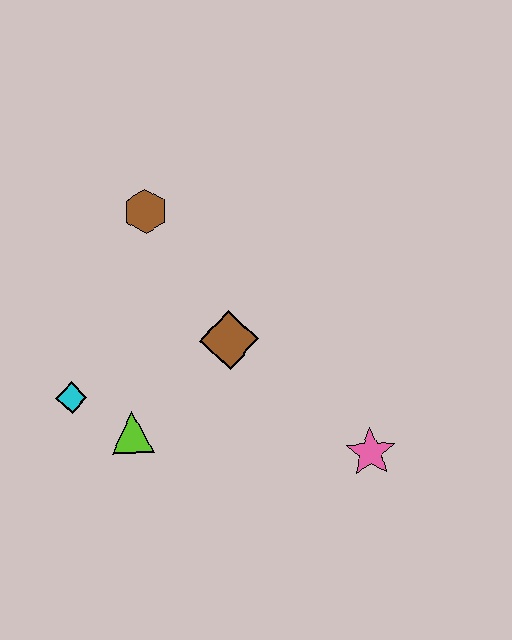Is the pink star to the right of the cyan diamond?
Yes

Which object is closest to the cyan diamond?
The lime triangle is closest to the cyan diamond.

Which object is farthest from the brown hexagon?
The pink star is farthest from the brown hexagon.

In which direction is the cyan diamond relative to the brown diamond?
The cyan diamond is to the left of the brown diamond.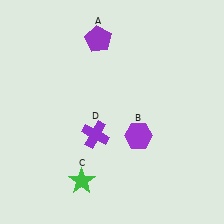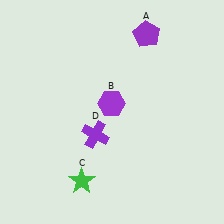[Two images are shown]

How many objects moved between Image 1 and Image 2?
2 objects moved between the two images.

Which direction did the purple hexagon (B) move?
The purple hexagon (B) moved up.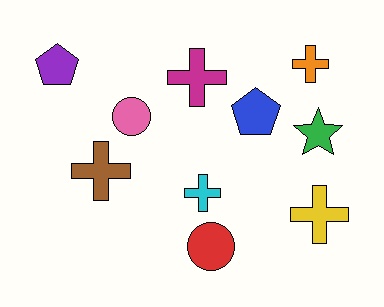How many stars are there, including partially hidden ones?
There is 1 star.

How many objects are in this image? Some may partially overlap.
There are 10 objects.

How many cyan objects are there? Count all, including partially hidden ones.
There is 1 cyan object.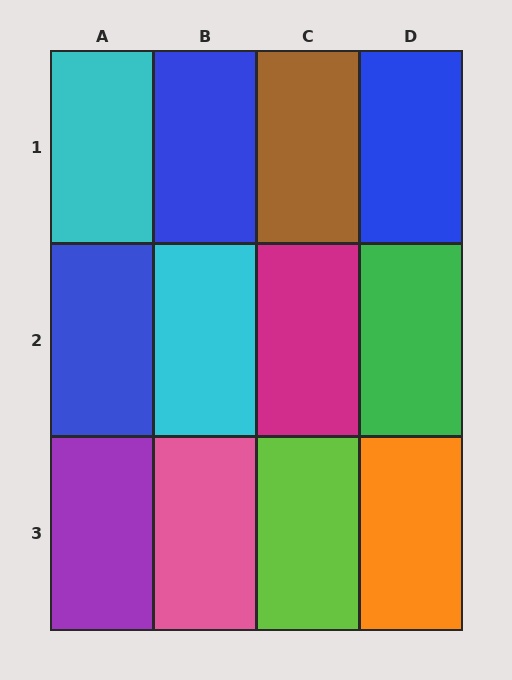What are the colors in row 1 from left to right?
Cyan, blue, brown, blue.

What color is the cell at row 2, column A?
Blue.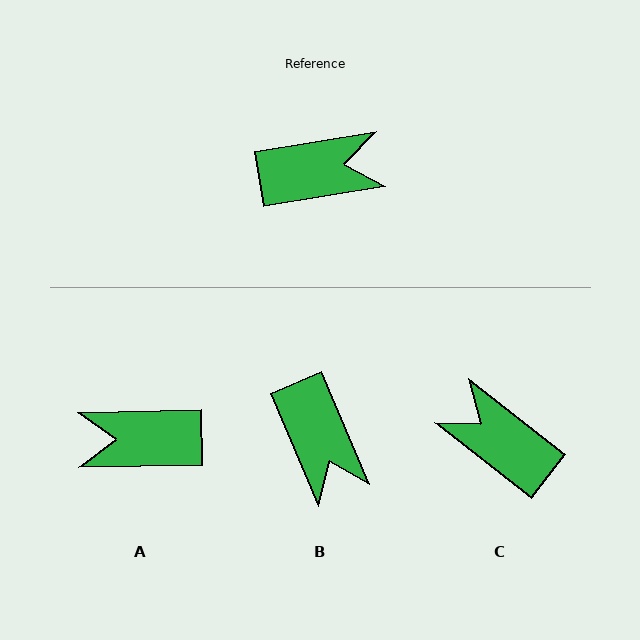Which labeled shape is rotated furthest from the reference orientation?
A, about 172 degrees away.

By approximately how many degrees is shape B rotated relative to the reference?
Approximately 76 degrees clockwise.